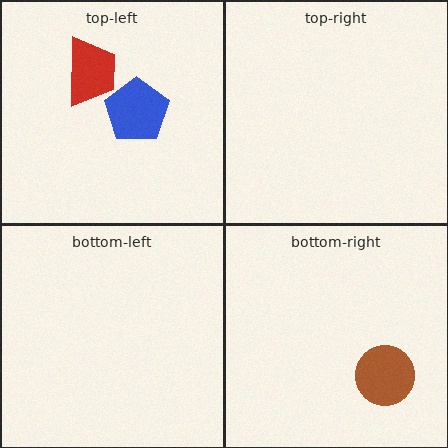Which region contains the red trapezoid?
The top-left region.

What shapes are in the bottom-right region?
The brown circle.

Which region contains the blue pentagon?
The top-left region.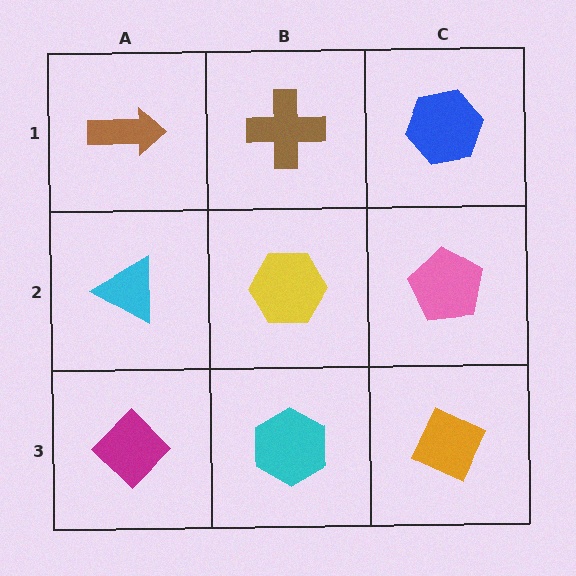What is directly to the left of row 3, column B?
A magenta diamond.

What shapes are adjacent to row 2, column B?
A brown cross (row 1, column B), a cyan hexagon (row 3, column B), a cyan triangle (row 2, column A), a pink pentagon (row 2, column C).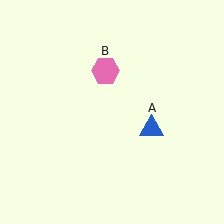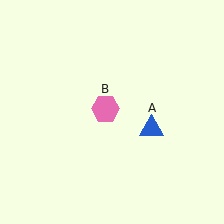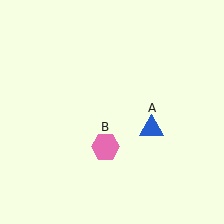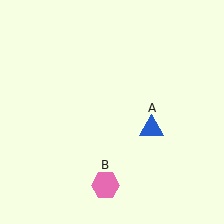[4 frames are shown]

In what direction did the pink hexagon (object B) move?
The pink hexagon (object B) moved down.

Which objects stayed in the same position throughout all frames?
Blue triangle (object A) remained stationary.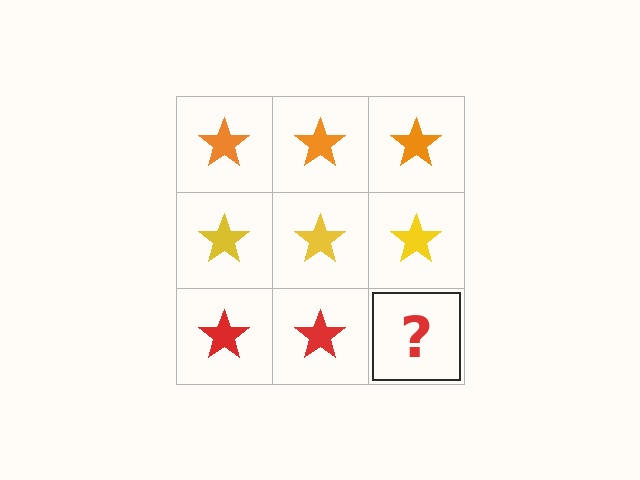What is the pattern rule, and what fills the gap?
The rule is that each row has a consistent color. The gap should be filled with a red star.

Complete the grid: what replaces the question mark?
The question mark should be replaced with a red star.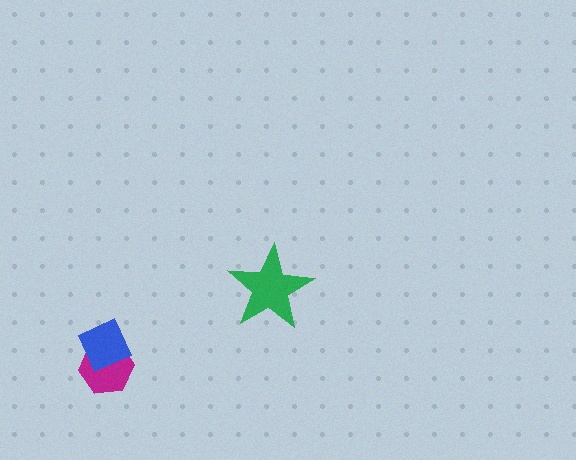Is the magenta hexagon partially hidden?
Yes, it is partially covered by another shape.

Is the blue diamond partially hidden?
No, no other shape covers it.